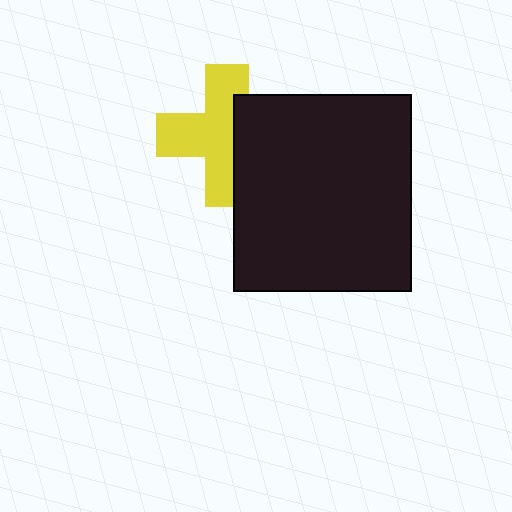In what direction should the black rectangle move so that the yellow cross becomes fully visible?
The black rectangle should move right. That is the shortest direction to clear the overlap and leave the yellow cross fully visible.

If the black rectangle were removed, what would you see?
You would see the complete yellow cross.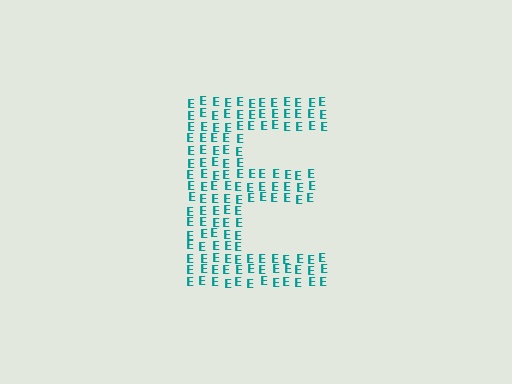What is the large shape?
The large shape is the letter E.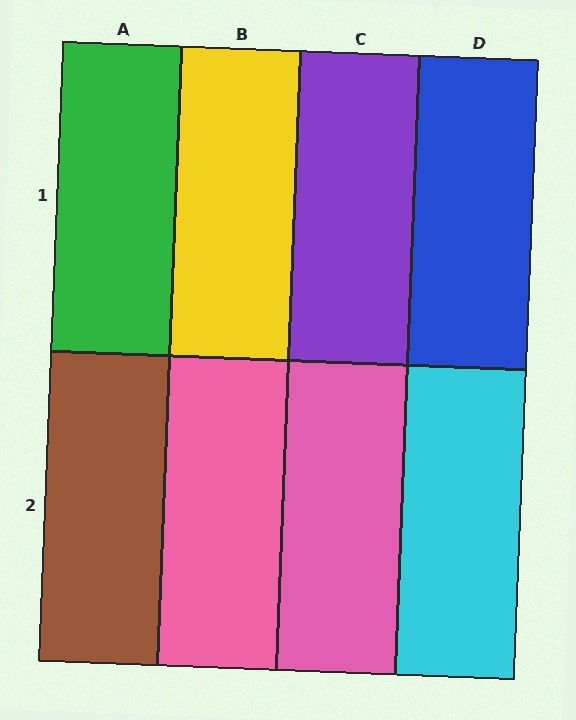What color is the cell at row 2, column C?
Pink.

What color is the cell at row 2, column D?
Cyan.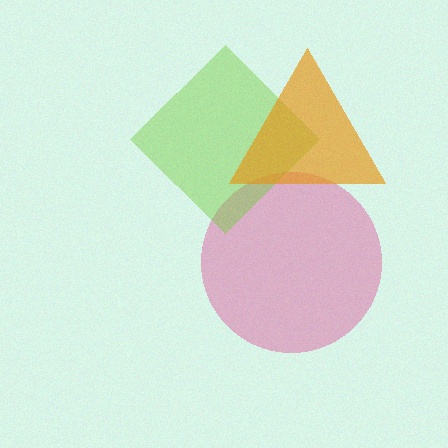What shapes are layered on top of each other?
The layered shapes are: a pink circle, a lime diamond, an orange triangle.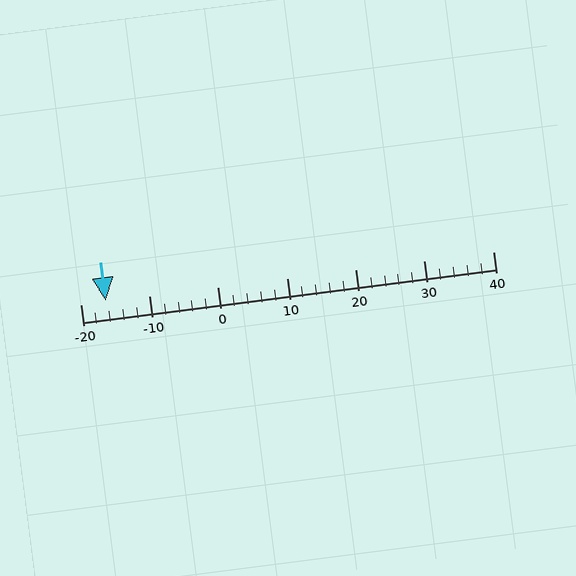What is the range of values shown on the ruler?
The ruler shows values from -20 to 40.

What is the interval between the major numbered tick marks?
The major tick marks are spaced 10 units apart.